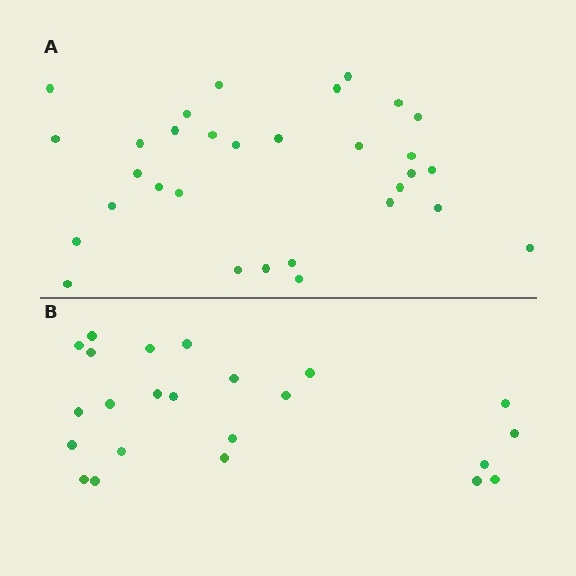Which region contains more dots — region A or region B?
Region A (the top region) has more dots.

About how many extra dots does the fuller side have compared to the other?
Region A has roughly 8 or so more dots than region B.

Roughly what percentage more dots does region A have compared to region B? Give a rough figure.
About 35% more.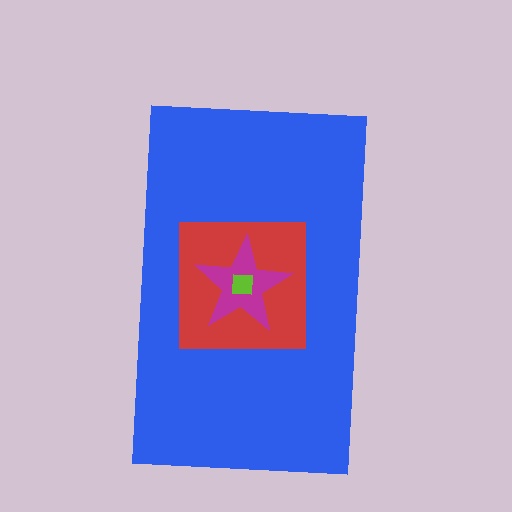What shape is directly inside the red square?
The magenta star.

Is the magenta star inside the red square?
Yes.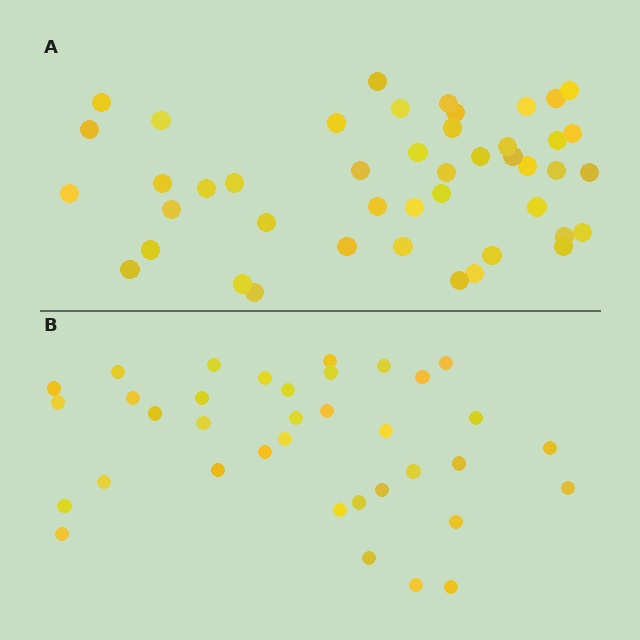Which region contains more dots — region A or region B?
Region A (the top region) has more dots.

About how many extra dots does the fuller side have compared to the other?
Region A has roughly 8 or so more dots than region B.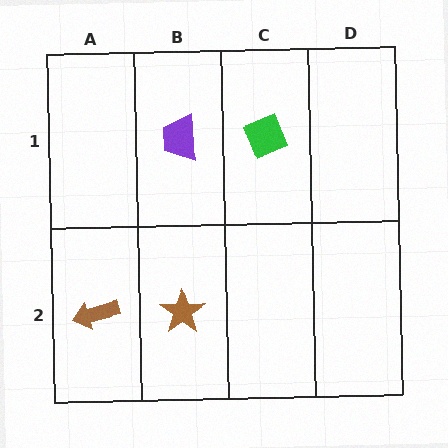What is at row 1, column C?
A green diamond.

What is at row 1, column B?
A purple trapezoid.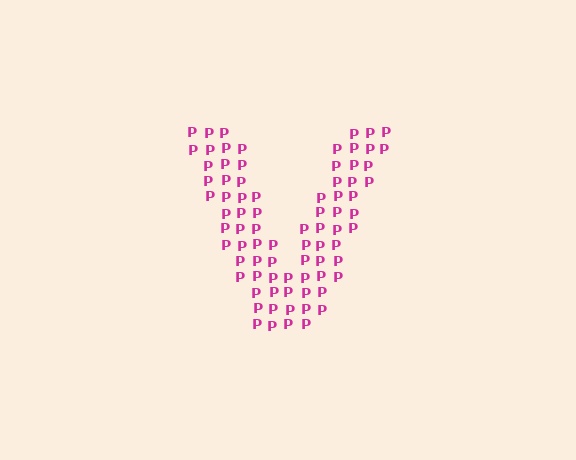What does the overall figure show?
The overall figure shows the letter V.